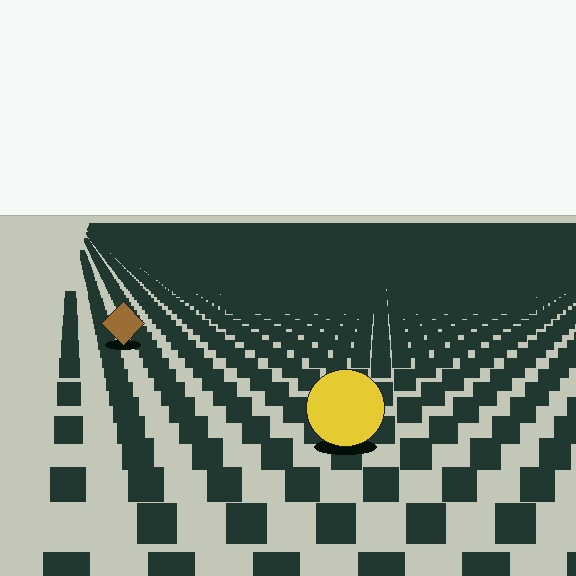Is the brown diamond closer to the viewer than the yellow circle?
No. The yellow circle is closer — you can tell from the texture gradient: the ground texture is coarser near it.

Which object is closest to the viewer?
The yellow circle is closest. The texture marks near it are larger and more spread out.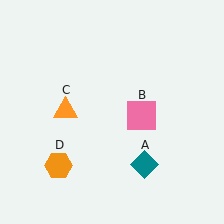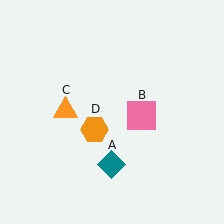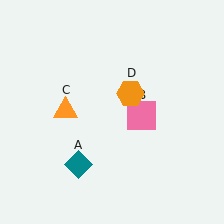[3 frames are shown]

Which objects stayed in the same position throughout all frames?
Pink square (object B) and orange triangle (object C) remained stationary.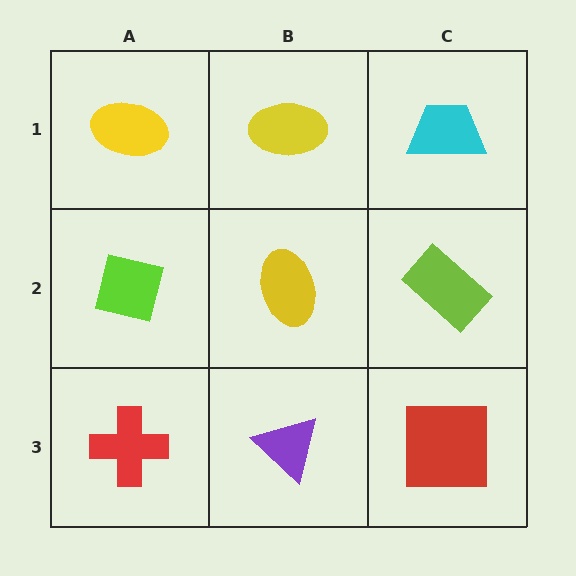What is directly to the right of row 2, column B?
A lime rectangle.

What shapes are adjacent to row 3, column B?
A yellow ellipse (row 2, column B), a red cross (row 3, column A), a red square (row 3, column C).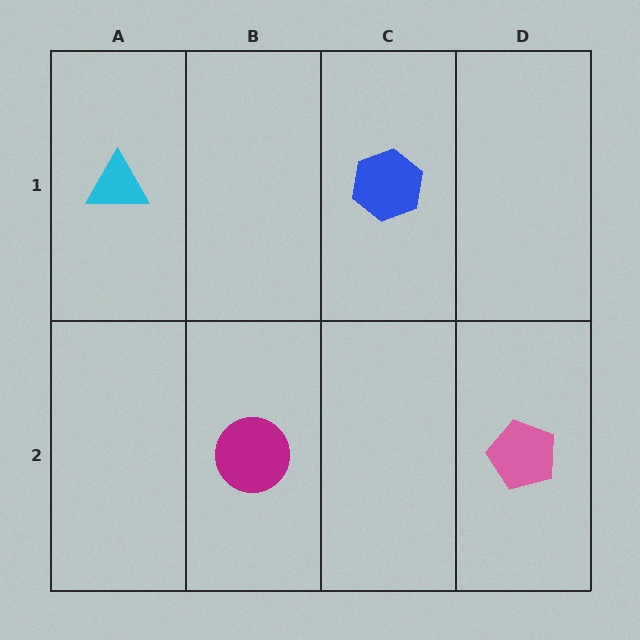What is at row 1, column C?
A blue hexagon.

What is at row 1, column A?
A cyan triangle.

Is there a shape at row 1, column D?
No, that cell is empty.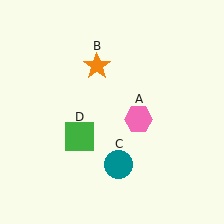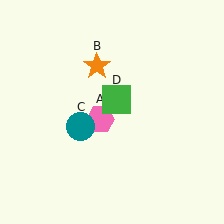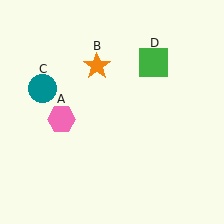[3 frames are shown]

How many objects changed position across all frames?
3 objects changed position: pink hexagon (object A), teal circle (object C), green square (object D).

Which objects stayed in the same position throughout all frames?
Orange star (object B) remained stationary.